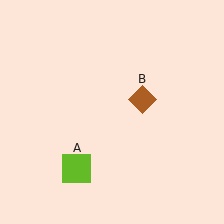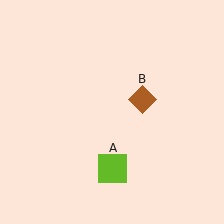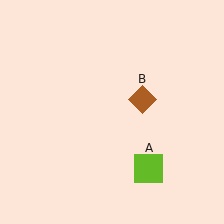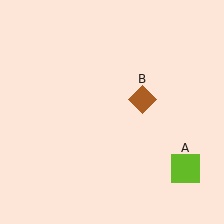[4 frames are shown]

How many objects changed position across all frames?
1 object changed position: lime square (object A).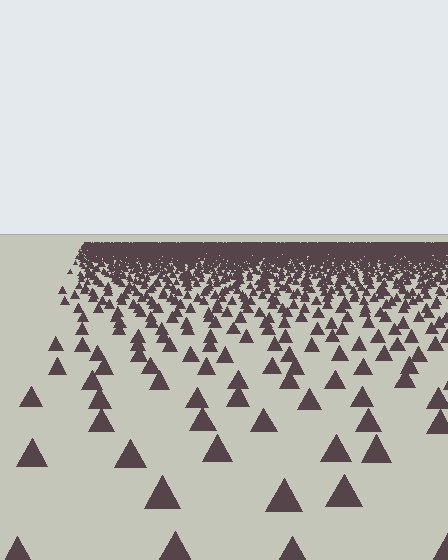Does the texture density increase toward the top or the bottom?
Density increases toward the top.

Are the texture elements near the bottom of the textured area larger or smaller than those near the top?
Larger. Near the bottom, elements are closer to the viewer and appear at a bigger on-screen size.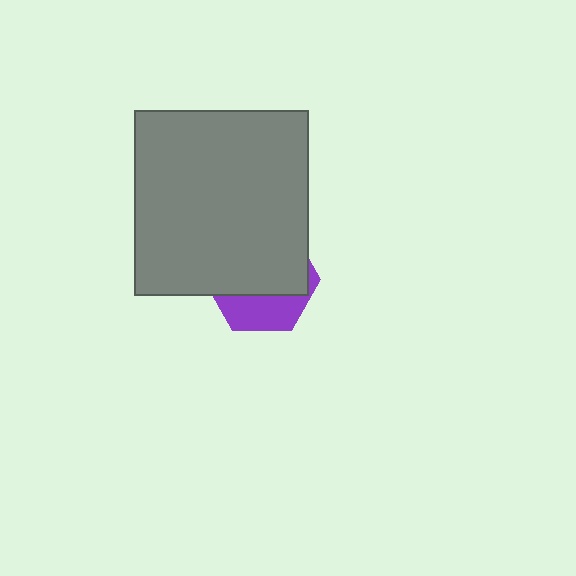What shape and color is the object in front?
The object in front is a gray rectangle.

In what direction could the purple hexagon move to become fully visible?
The purple hexagon could move down. That would shift it out from behind the gray rectangle entirely.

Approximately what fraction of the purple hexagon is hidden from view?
Roughly 67% of the purple hexagon is hidden behind the gray rectangle.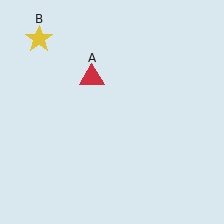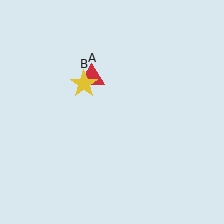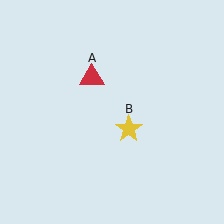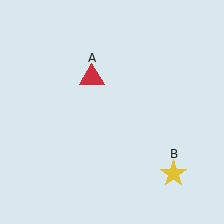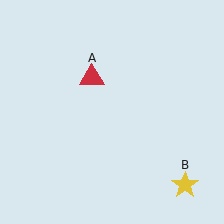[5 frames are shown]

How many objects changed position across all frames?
1 object changed position: yellow star (object B).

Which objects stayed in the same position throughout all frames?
Red triangle (object A) remained stationary.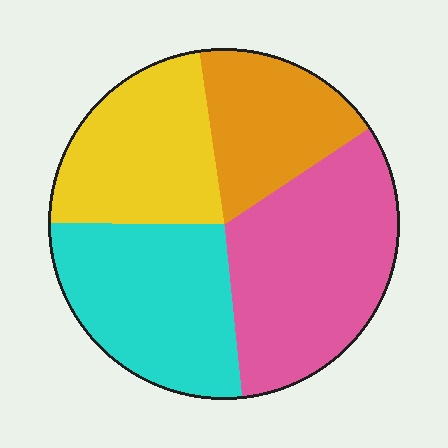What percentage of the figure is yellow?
Yellow takes up about one quarter (1/4) of the figure.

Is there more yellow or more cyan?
Cyan.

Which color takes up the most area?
Pink, at roughly 30%.